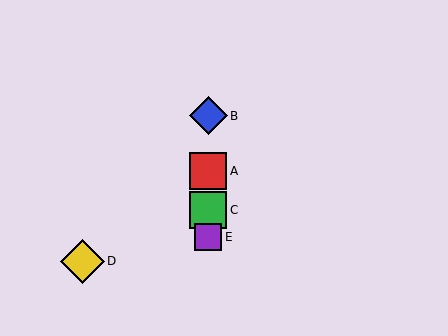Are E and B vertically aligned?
Yes, both are at x≈208.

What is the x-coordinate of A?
Object A is at x≈208.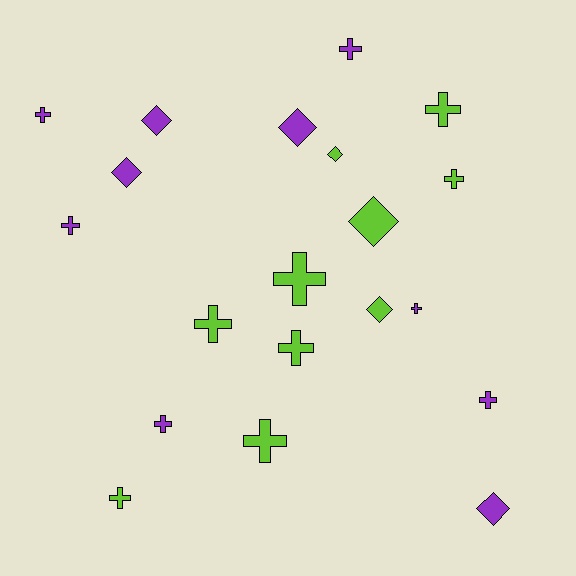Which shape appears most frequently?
Cross, with 13 objects.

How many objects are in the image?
There are 20 objects.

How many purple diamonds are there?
There are 4 purple diamonds.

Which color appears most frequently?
Lime, with 10 objects.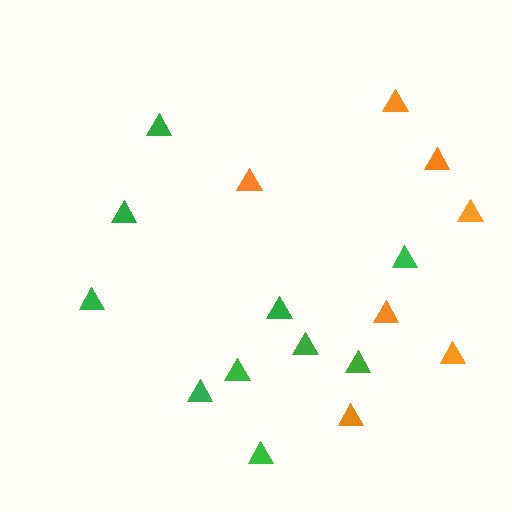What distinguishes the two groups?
There are 2 groups: one group of green triangles (10) and one group of orange triangles (7).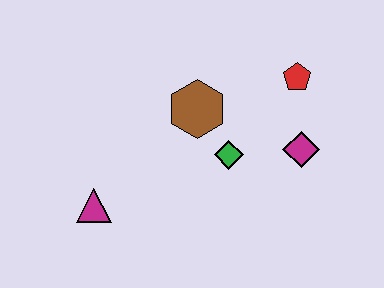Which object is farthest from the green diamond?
The magenta triangle is farthest from the green diamond.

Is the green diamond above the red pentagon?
No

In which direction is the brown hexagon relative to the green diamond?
The brown hexagon is above the green diamond.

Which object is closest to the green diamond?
The brown hexagon is closest to the green diamond.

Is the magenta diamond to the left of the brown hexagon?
No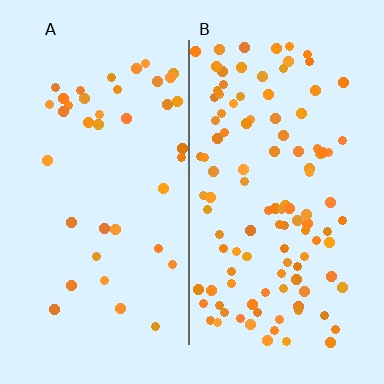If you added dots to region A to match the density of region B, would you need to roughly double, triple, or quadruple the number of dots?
Approximately triple.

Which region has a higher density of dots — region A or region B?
B (the right).